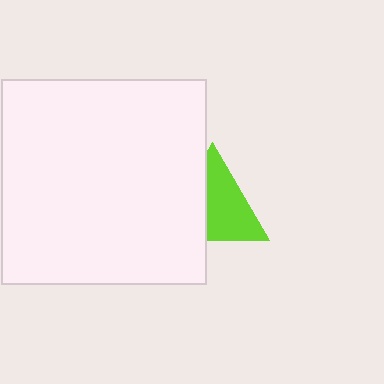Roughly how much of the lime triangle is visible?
About half of it is visible (roughly 59%).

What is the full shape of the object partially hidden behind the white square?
The partially hidden object is a lime triangle.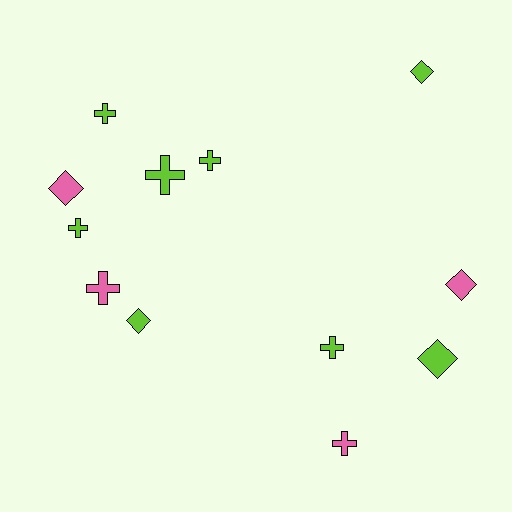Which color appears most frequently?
Lime, with 8 objects.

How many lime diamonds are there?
There are 3 lime diamonds.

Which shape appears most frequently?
Cross, with 7 objects.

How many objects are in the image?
There are 12 objects.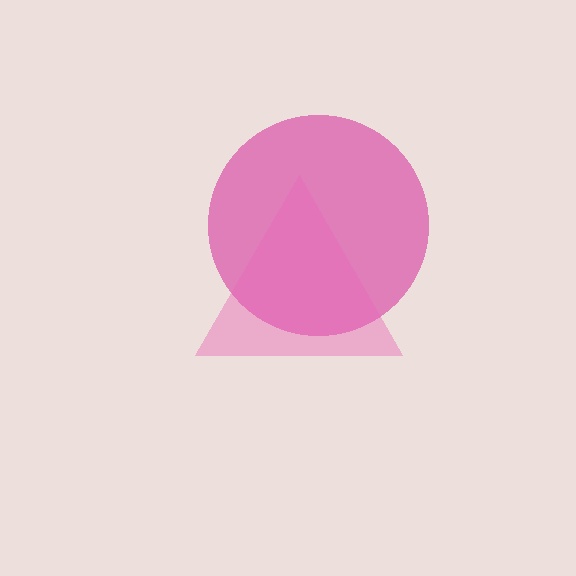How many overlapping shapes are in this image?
There are 2 overlapping shapes in the image.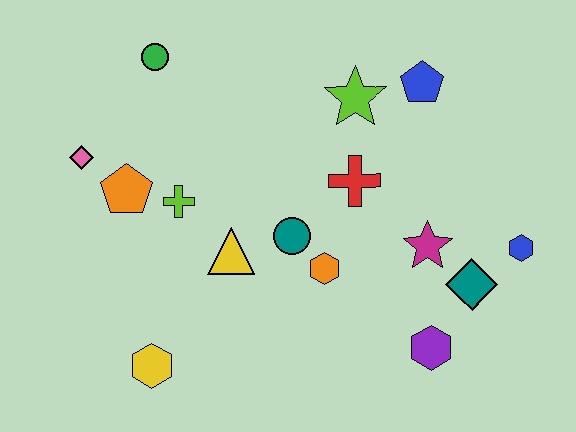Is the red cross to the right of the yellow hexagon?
Yes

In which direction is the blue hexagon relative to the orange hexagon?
The blue hexagon is to the right of the orange hexagon.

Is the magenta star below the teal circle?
Yes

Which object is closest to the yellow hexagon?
The yellow triangle is closest to the yellow hexagon.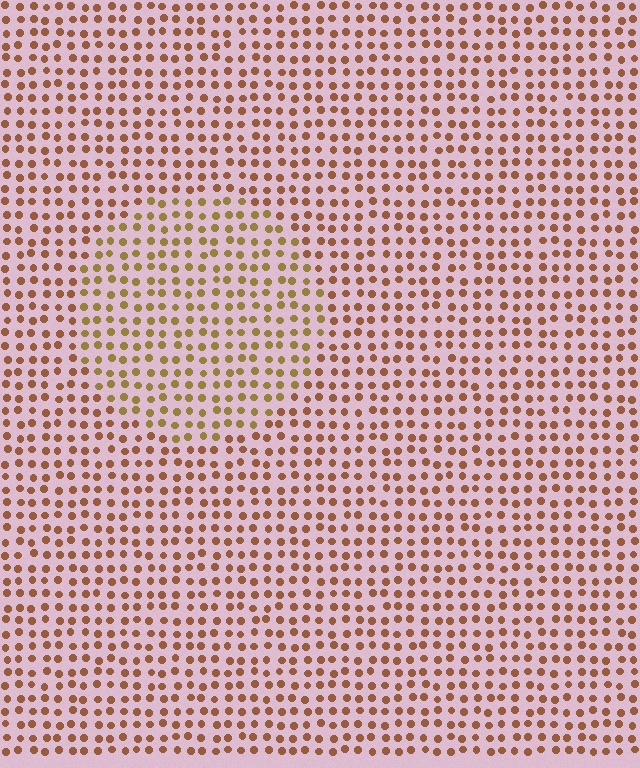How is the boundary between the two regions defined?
The boundary is defined purely by a slight shift in hue (about 26 degrees). Spacing, size, and orientation are identical on both sides.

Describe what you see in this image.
The image is filled with small brown elements in a uniform arrangement. A circle-shaped region is visible where the elements are tinted to a slightly different hue, forming a subtle color boundary.